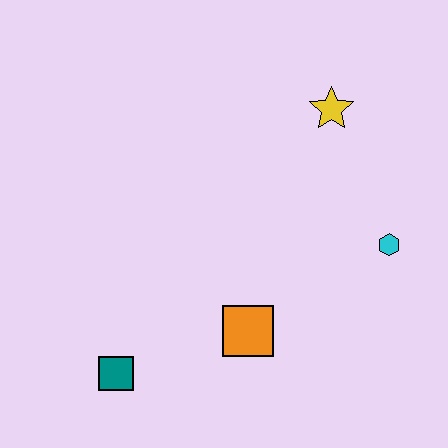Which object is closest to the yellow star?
The cyan hexagon is closest to the yellow star.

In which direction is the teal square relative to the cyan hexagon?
The teal square is to the left of the cyan hexagon.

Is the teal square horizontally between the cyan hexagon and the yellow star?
No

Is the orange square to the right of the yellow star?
No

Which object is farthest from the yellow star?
The teal square is farthest from the yellow star.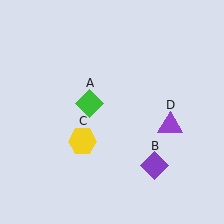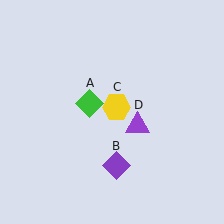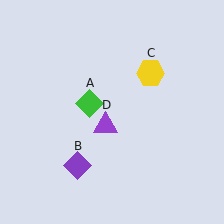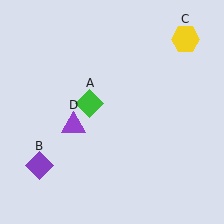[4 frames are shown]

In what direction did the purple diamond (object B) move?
The purple diamond (object B) moved left.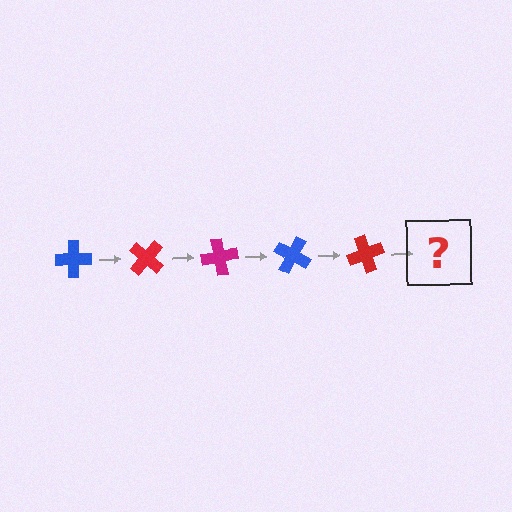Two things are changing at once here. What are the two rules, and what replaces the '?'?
The two rules are that it rotates 40 degrees each step and the color cycles through blue, red, and magenta. The '?' should be a magenta cross, rotated 200 degrees from the start.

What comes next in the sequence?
The next element should be a magenta cross, rotated 200 degrees from the start.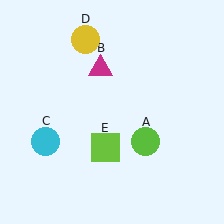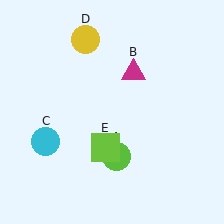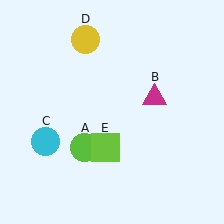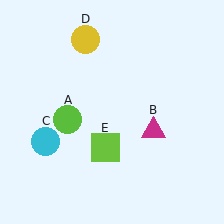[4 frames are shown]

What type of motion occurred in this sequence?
The lime circle (object A), magenta triangle (object B) rotated clockwise around the center of the scene.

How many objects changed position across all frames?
2 objects changed position: lime circle (object A), magenta triangle (object B).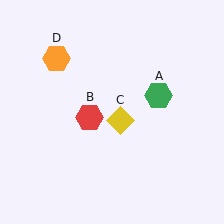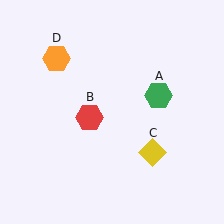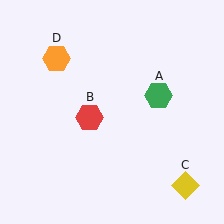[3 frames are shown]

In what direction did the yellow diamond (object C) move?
The yellow diamond (object C) moved down and to the right.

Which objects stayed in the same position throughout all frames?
Green hexagon (object A) and red hexagon (object B) and orange hexagon (object D) remained stationary.